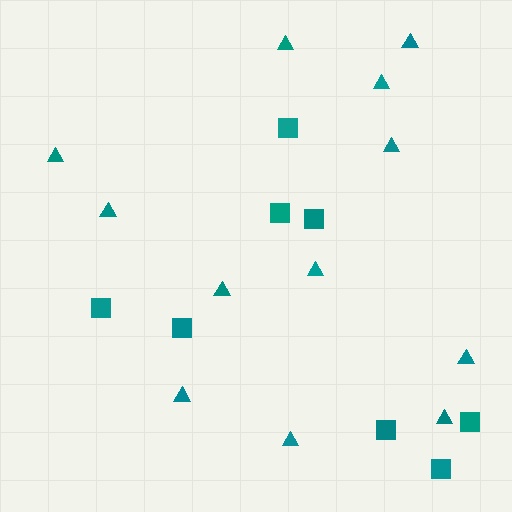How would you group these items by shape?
There are 2 groups: one group of triangles (12) and one group of squares (8).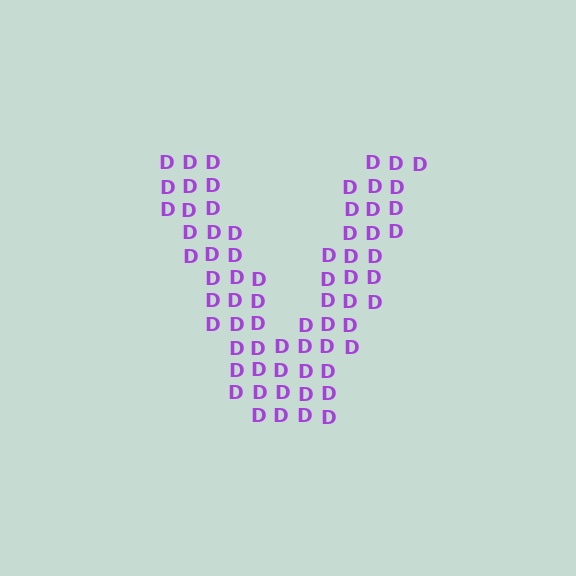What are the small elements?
The small elements are letter D's.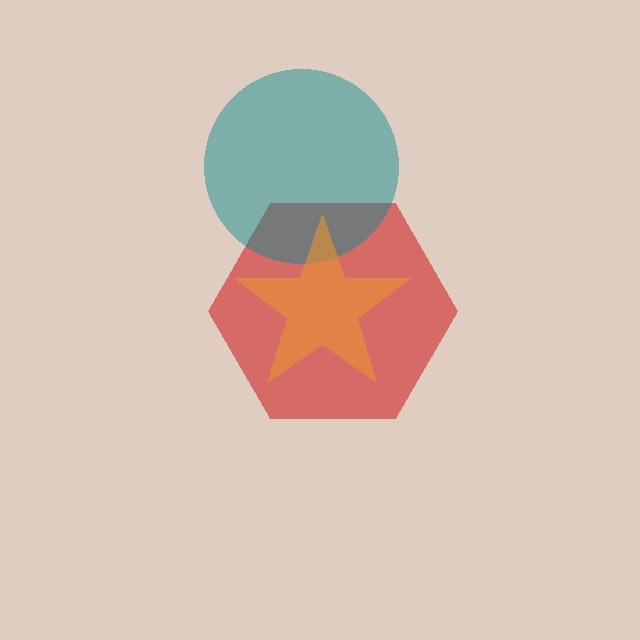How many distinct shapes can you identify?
There are 3 distinct shapes: a red hexagon, a teal circle, an orange star.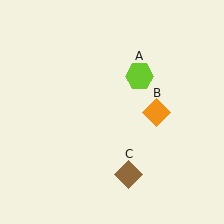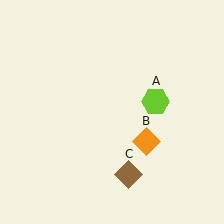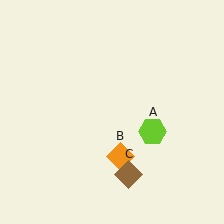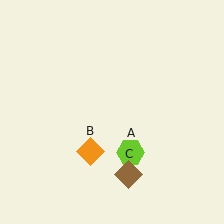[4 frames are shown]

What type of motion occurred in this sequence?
The lime hexagon (object A), orange diamond (object B) rotated clockwise around the center of the scene.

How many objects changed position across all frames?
2 objects changed position: lime hexagon (object A), orange diamond (object B).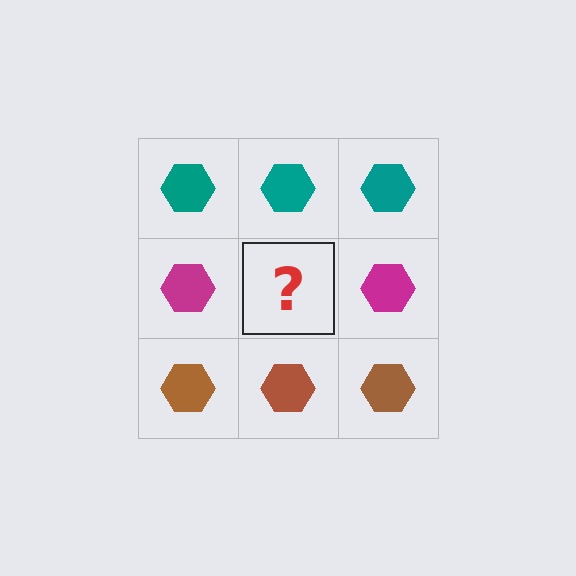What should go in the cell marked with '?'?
The missing cell should contain a magenta hexagon.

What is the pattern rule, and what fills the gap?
The rule is that each row has a consistent color. The gap should be filled with a magenta hexagon.